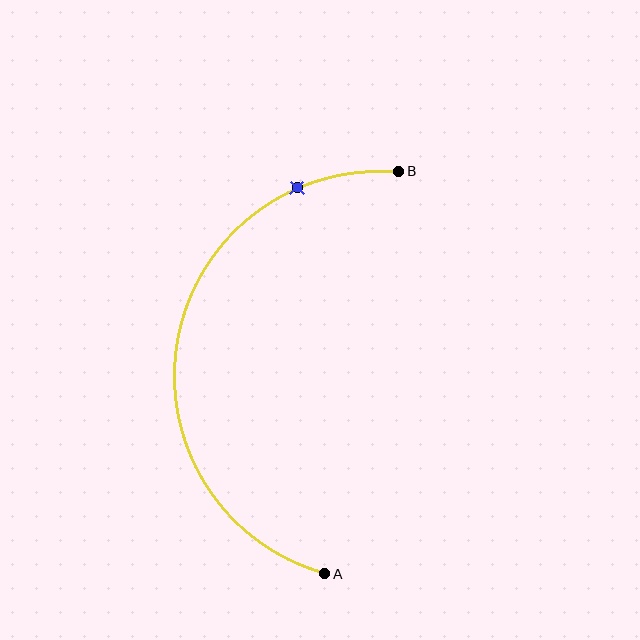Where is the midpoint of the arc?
The arc midpoint is the point on the curve farthest from the straight line joining A and B. It sits to the left of that line.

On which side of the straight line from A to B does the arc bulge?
The arc bulges to the left of the straight line connecting A and B.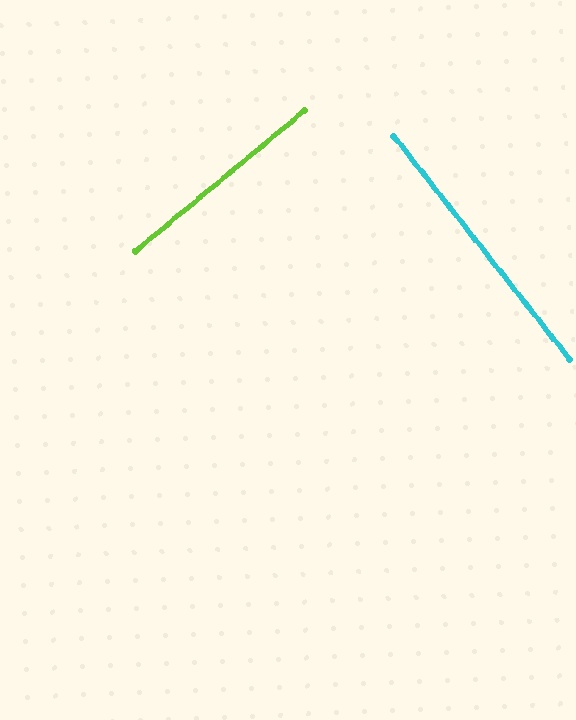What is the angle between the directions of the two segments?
Approximately 88 degrees.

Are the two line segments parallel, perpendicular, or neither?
Perpendicular — they meet at approximately 88°.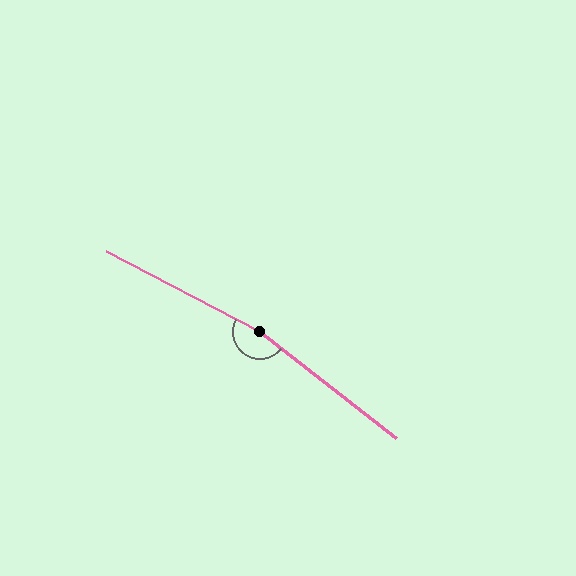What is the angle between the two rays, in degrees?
Approximately 170 degrees.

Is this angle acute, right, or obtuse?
It is obtuse.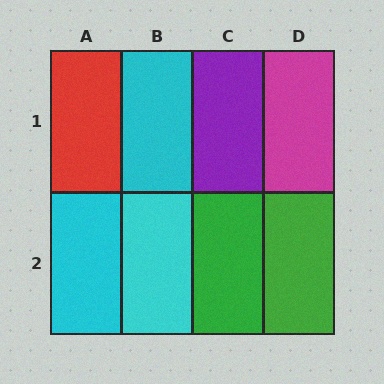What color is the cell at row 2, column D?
Green.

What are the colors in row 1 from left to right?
Red, cyan, purple, magenta.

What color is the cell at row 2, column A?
Cyan.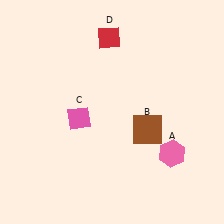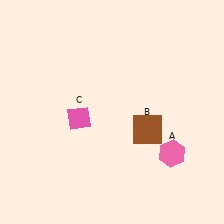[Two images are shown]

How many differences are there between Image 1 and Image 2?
There is 1 difference between the two images.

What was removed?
The red diamond (D) was removed in Image 2.